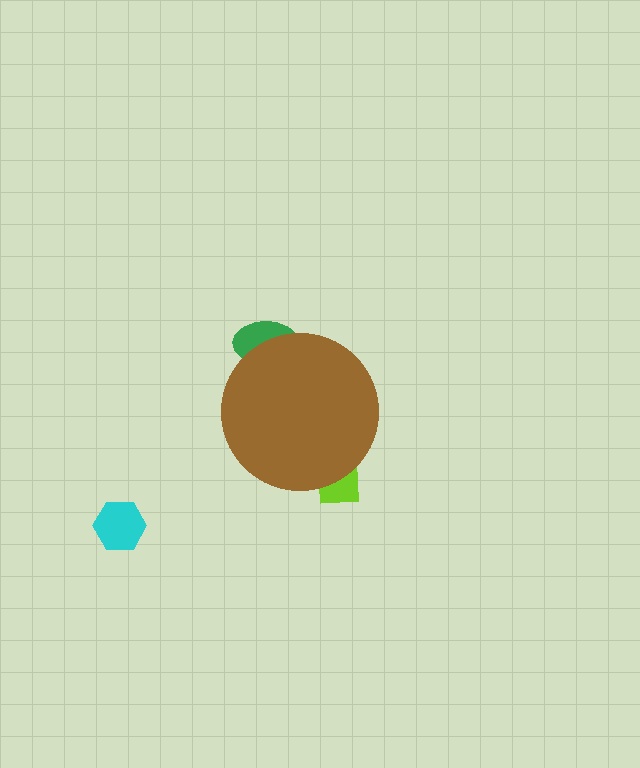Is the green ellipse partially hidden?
Yes, the green ellipse is partially hidden behind the brown circle.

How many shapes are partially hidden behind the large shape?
2 shapes are partially hidden.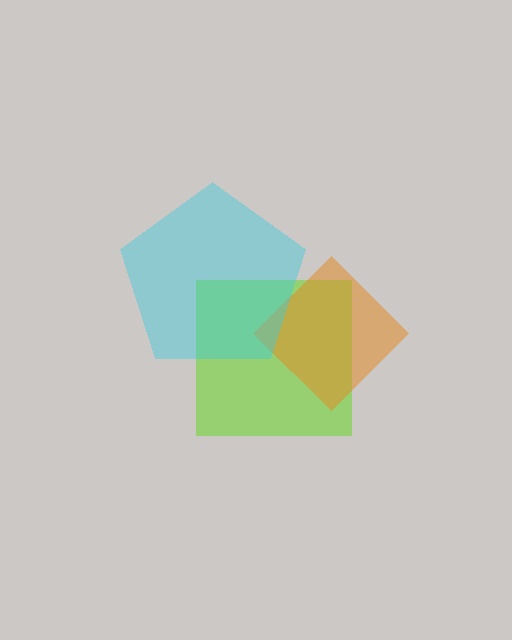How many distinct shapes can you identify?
There are 3 distinct shapes: a lime square, an orange diamond, a cyan pentagon.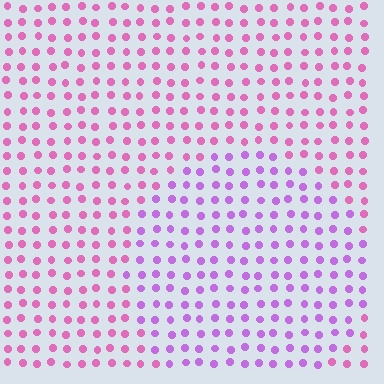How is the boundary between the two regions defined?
The boundary is defined purely by a slight shift in hue (about 37 degrees). Spacing, size, and orientation are identical on both sides.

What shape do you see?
I see a circle.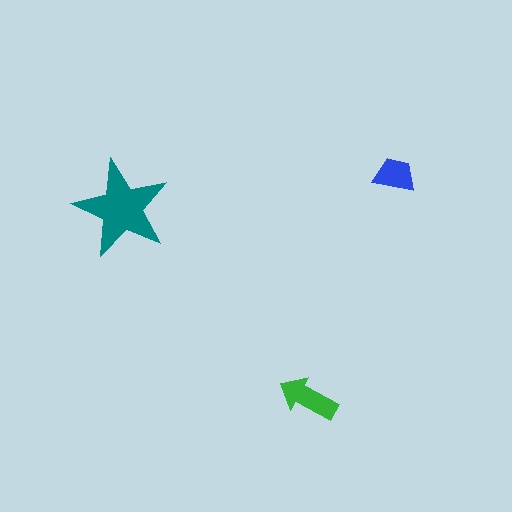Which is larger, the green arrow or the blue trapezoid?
The green arrow.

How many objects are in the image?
There are 3 objects in the image.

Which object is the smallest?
The blue trapezoid.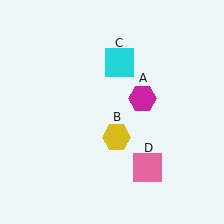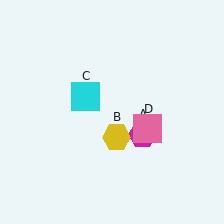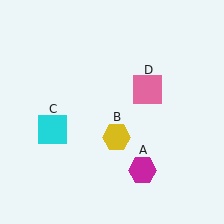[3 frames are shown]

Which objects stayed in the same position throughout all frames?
Yellow hexagon (object B) remained stationary.